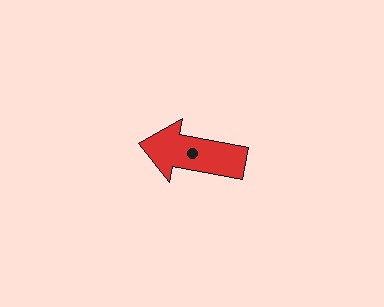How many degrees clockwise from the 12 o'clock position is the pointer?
Approximately 281 degrees.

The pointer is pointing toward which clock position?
Roughly 9 o'clock.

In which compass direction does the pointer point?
West.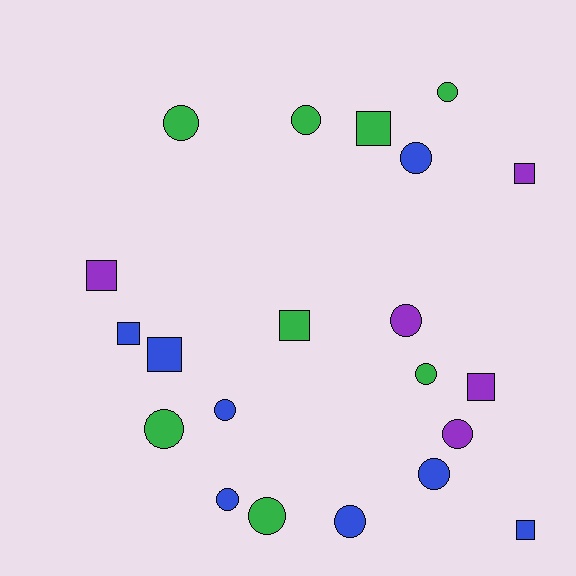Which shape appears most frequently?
Circle, with 13 objects.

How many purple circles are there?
There are 2 purple circles.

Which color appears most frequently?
Green, with 8 objects.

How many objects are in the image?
There are 21 objects.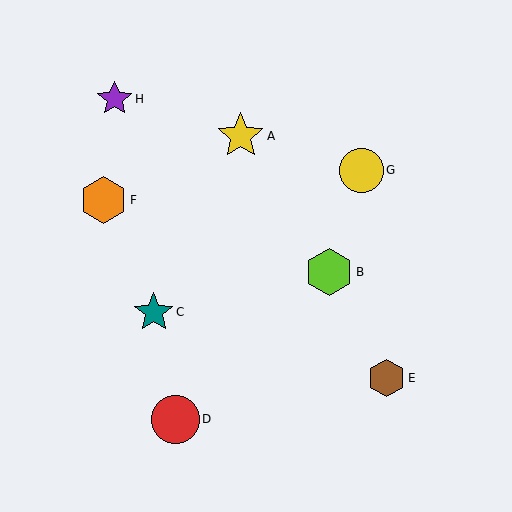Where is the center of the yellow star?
The center of the yellow star is at (241, 136).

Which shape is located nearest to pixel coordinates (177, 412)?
The red circle (labeled D) at (175, 419) is nearest to that location.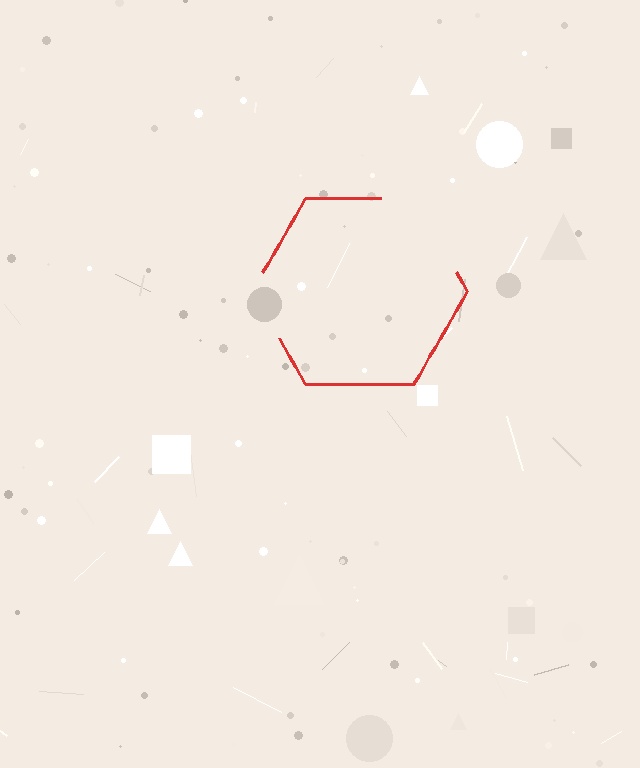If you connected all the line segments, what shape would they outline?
They would outline a hexagon.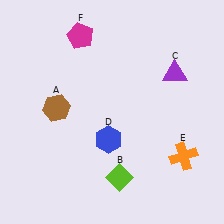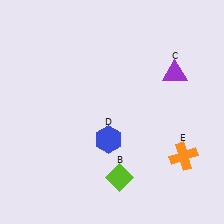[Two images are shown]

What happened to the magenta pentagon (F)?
The magenta pentagon (F) was removed in Image 2. It was in the top-left area of Image 1.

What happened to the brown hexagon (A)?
The brown hexagon (A) was removed in Image 2. It was in the top-left area of Image 1.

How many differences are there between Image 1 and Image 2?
There are 2 differences between the two images.